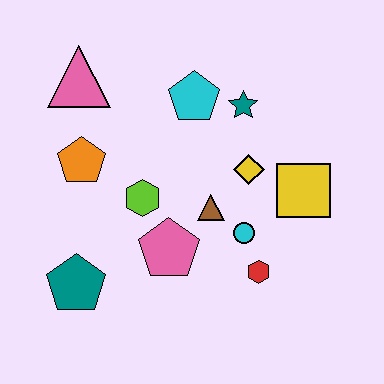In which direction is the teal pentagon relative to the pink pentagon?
The teal pentagon is to the left of the pink pentagon.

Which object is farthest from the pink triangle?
The red hexagon is farthest from the pink triangle.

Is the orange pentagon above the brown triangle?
Yes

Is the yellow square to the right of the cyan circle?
Yes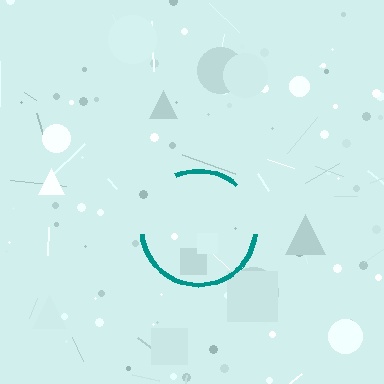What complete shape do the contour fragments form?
The contour fragments form a circle.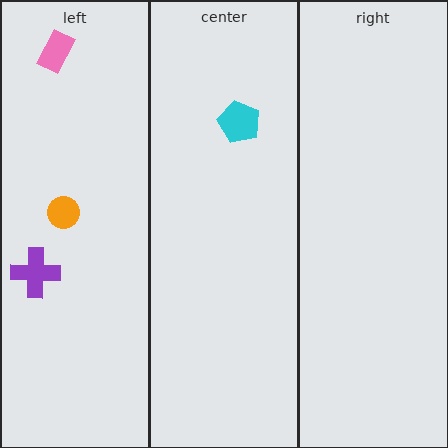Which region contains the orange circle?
The left region.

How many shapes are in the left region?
3.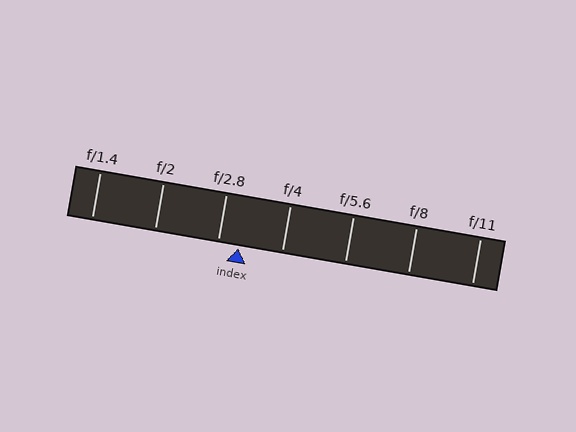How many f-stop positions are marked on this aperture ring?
There are 7 f-stop positions marked.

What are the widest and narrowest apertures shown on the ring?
The widest aperture shown is f/1.4 and the narrowest is f/11.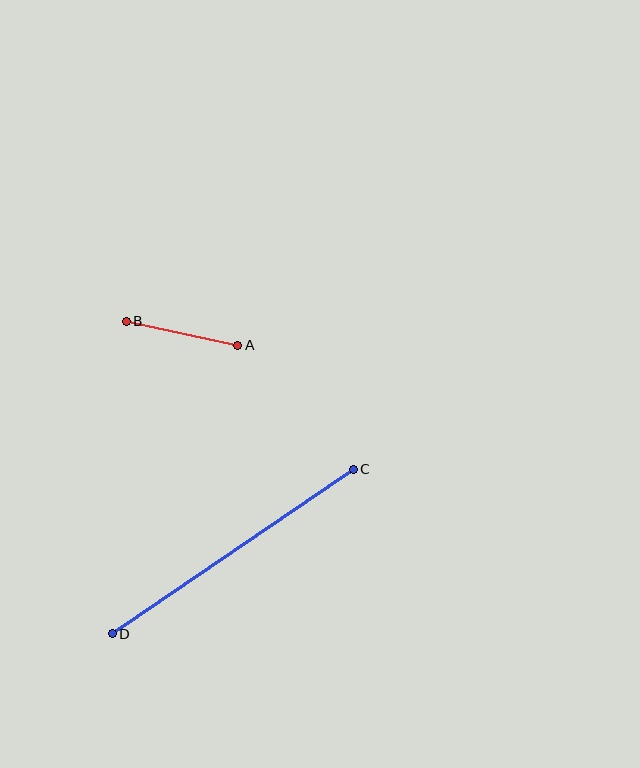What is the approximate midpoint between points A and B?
The midpoint is at approximately (182, 333) pixels.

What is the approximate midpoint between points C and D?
The midpoint is at approximately (233, 551) pixels.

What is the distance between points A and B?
The distance is approximately 114 pixels.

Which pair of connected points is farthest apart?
Points C and D are farthest apart.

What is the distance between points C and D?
The distance is approximately 292 pixels.